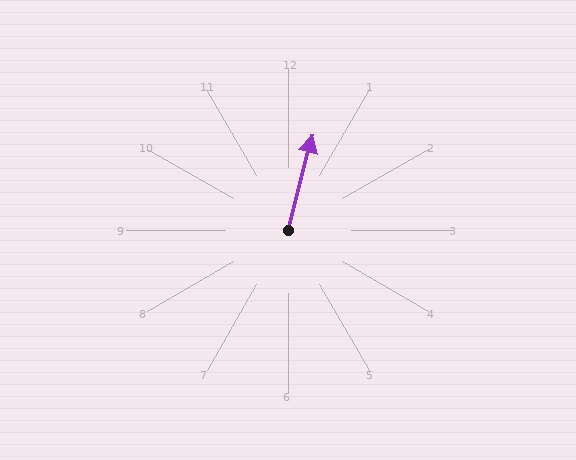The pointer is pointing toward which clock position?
Roughly 12 o'clock.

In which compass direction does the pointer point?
North.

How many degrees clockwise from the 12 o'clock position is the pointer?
Approximately 15 degrees.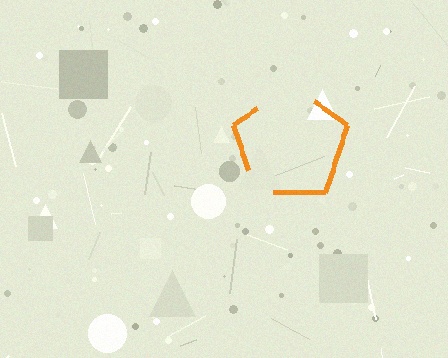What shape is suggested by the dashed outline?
The dashed outline suggests a pentagon.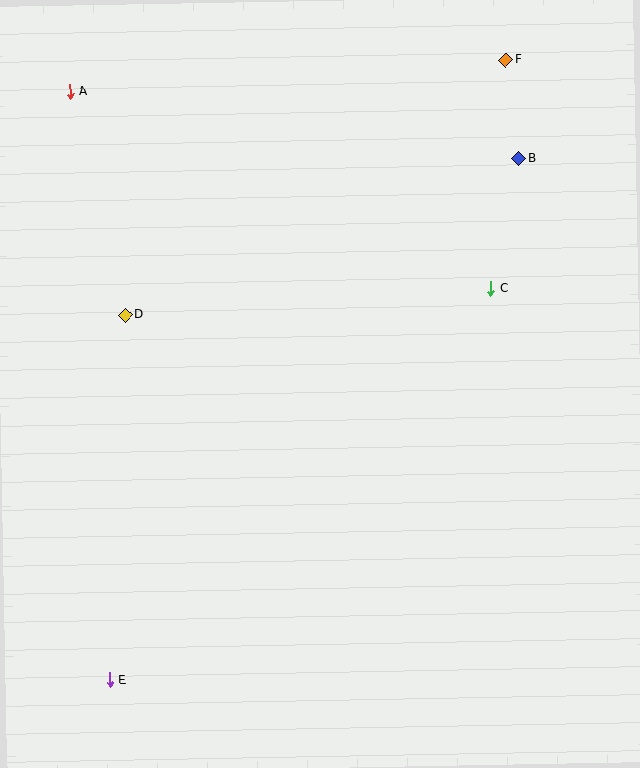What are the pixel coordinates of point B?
Point B is at (519, 158).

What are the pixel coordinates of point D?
Point D is at (125, 315).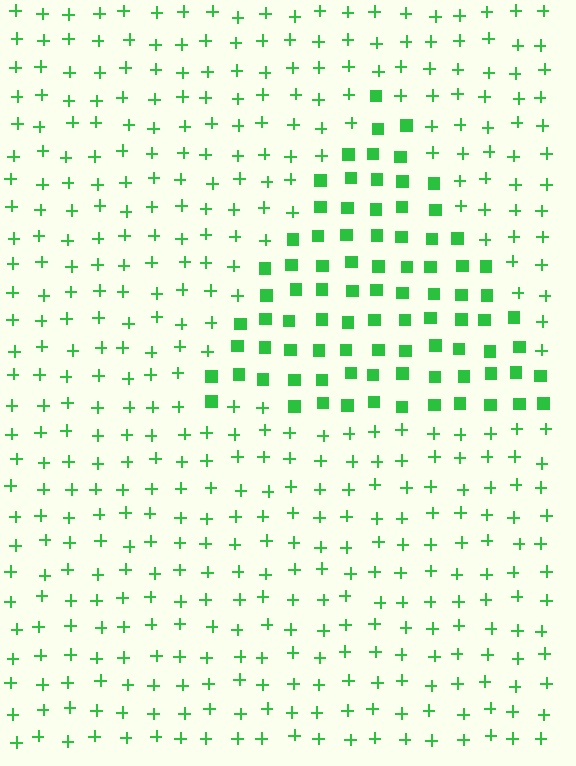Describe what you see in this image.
The image is filled with small green elements arranged in a uniform grid. A triangle-shaped region contains squares, while the surrounding area contains plus signs. The boundary is defined purely by the change in element shape.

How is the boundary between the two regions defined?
The boundary is defined by a change in element shape: squares inside vs. plus signs outside. All elements share the same color and spacing.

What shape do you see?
I see a triangle.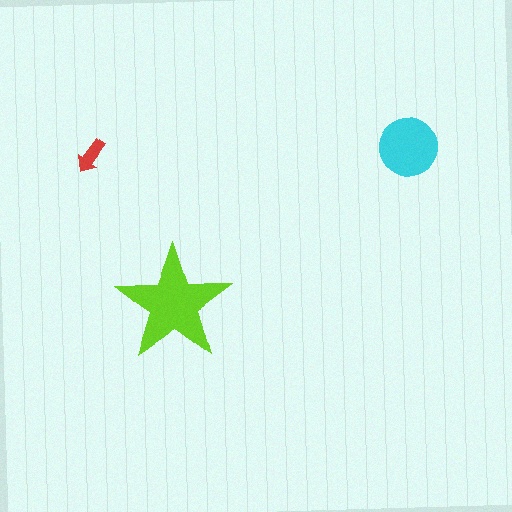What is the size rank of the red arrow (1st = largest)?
3rd.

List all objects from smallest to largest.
The red arrow, the cyan circle, the lime star.